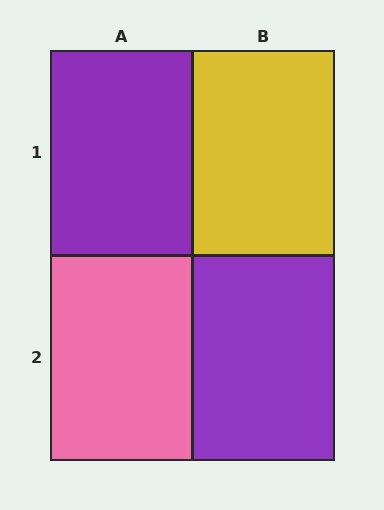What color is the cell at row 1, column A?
Purple.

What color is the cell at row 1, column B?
Yellow.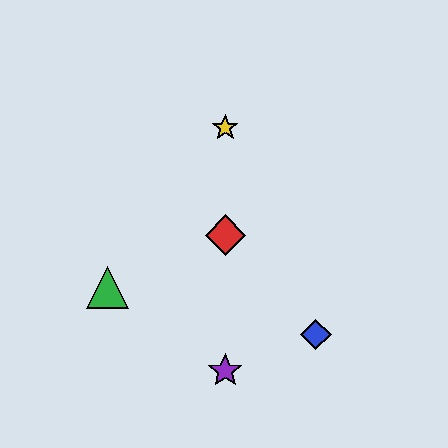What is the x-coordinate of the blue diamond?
The blue diamond is at x≈316.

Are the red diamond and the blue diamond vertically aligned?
No, the red diamond is at x≈225 and the blue diamond is at x≈316.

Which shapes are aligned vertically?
The red diamond, the yellow star, the purple star are aligned vertically.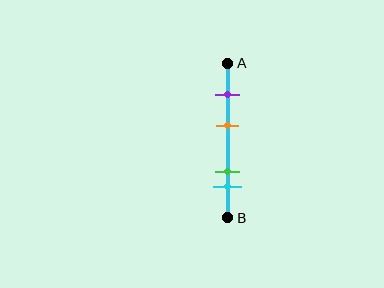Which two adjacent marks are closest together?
The green and cyan marks are the closest adjacent pair.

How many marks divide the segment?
There are 4 marks dividing the segment.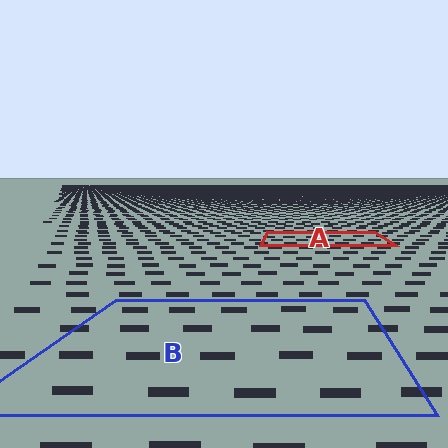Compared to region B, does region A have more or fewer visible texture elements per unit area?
Region A has more texture elements per unit area — they are packed more densely because it is farther away.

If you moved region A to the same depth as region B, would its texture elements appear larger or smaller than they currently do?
They would appear larger. At a closer depth, the same texture elements are projected at a bigger on-screen size.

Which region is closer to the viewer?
Region B is closer. The texture elements there are larger and more spread out.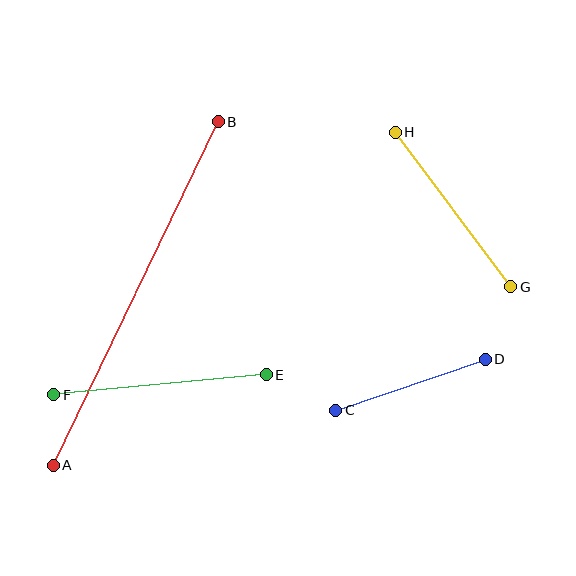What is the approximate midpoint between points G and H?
The midpoint is at approximately (453, 210) pixels.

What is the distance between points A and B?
The distance is approximately 381 pixels.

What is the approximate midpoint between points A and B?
The midpoint is at approximately (136, 293) pixels.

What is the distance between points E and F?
The distance is approximately 214 pixels.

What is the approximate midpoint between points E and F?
The midpoint is at approximately (160, 385) pixels.